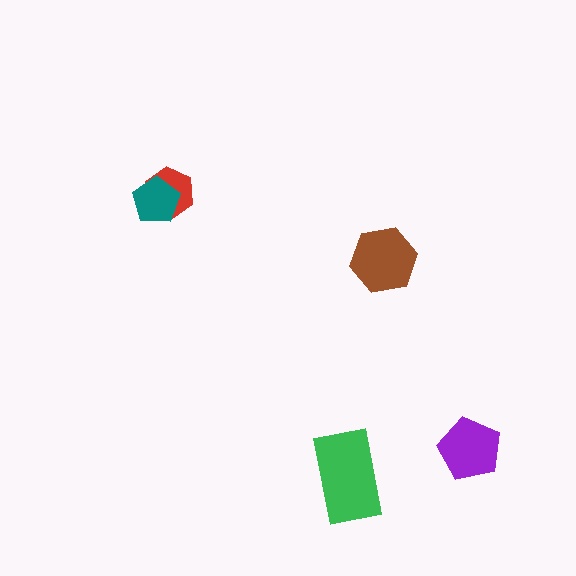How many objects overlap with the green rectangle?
0 objects overlap with the green rectangle.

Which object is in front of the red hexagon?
The teal pentagon is in front of the red hexagon.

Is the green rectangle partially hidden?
No, no other shape covers it.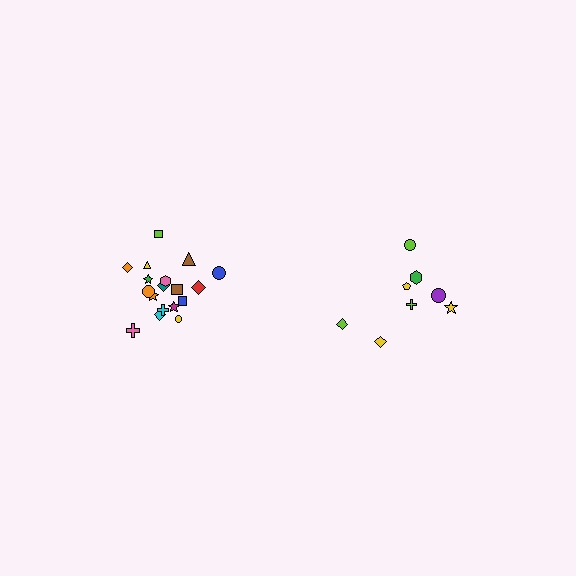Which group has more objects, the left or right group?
The left group.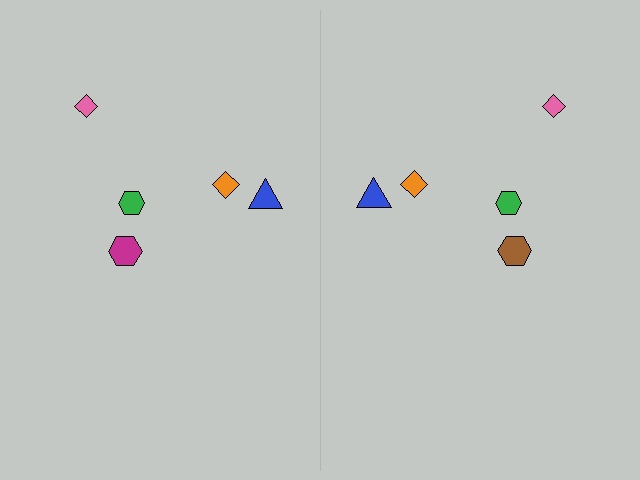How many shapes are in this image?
There are 10 shapes in this image.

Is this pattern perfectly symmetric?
No, the pattern is not perfectly symmetric. The brown hexagon on the right side breaks the symmetry — its mirror counterpart is magenta.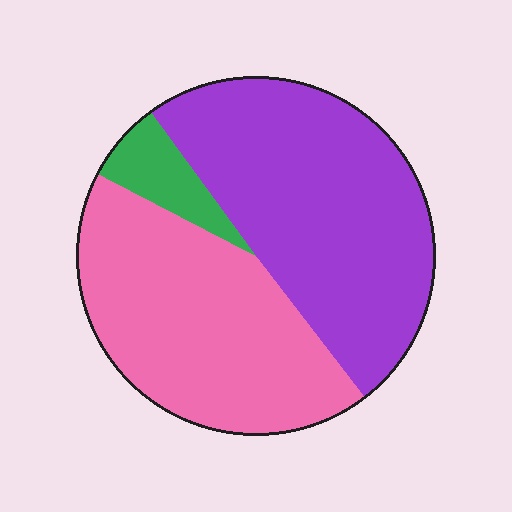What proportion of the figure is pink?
Pink covers 43% of the figure.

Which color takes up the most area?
Purple, at roughly 50%.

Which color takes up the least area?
Green, at roughly 5%.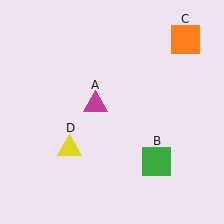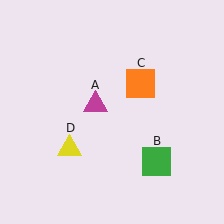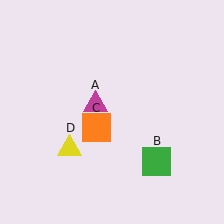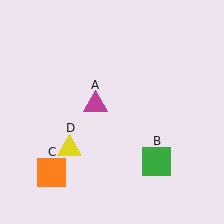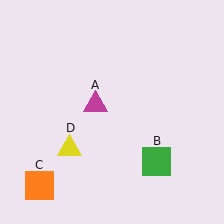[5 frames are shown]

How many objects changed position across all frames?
1 object changed position: orange square (object C).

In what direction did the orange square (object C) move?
The orange square (object C) moved down and to the left.